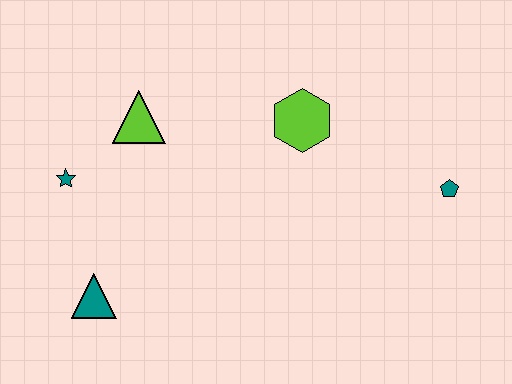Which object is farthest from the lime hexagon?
The teal triangle is farthest from the lime hexagon.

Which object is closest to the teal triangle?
The teal star is closest to the teal triangle.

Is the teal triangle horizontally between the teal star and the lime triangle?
Yes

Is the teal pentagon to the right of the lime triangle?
Yes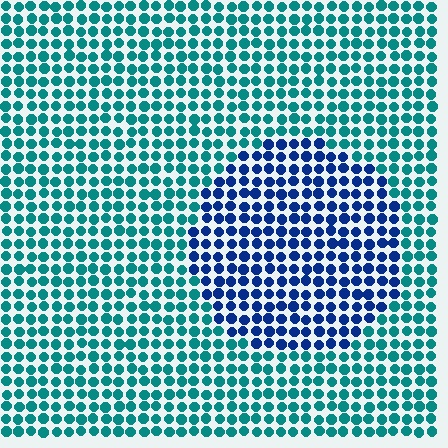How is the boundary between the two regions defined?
The boundary is defined purely by a slight shift in hue (about 46 degrees). Spacing, size, and orientation are identical on both sides.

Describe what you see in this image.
The image is filled with small teal elements in a uniform arrangement. A circle-shaped region is visible where the elements are tinted to a slightly different hue, forming a subtle color boundary.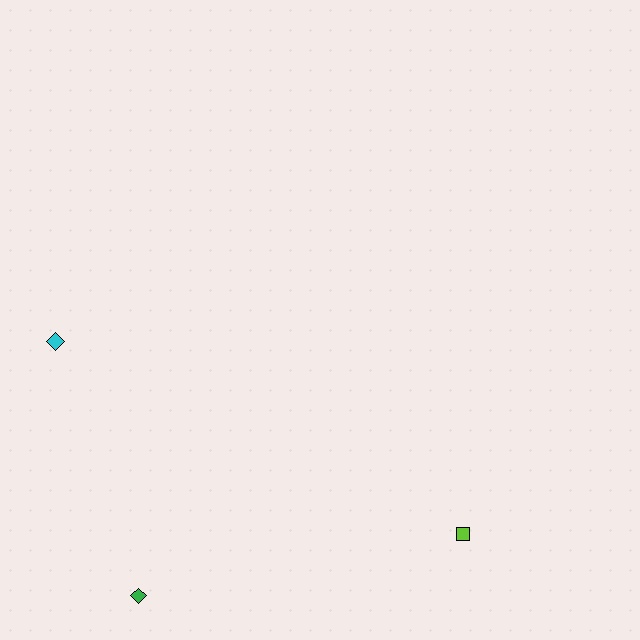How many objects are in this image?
There are 3 objects.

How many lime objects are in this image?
There is 1 lime object.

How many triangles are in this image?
There are no triangles.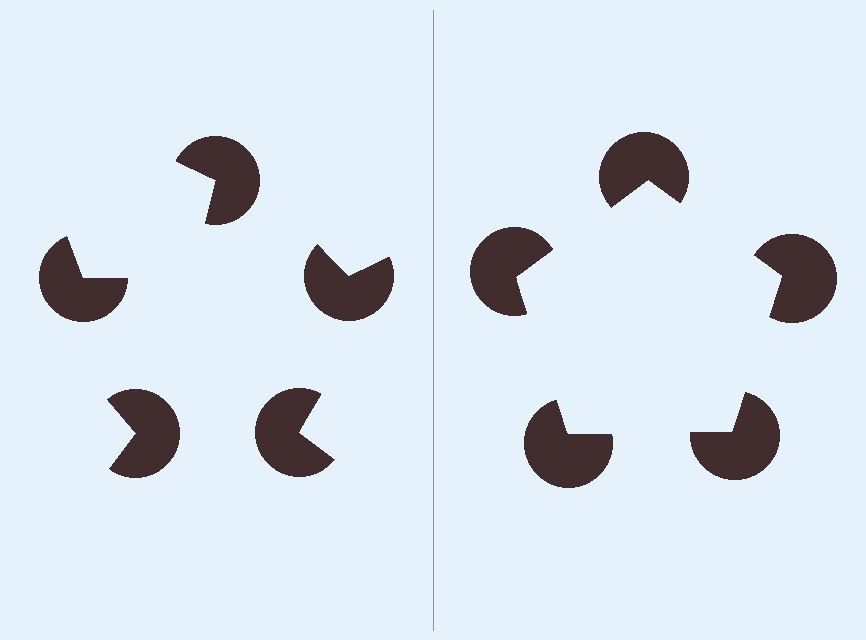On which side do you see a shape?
An illusory pentagon appears on the right side. On the left side the wedge cuts are rotated, so no coherent shape forms.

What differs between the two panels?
The pac-man discs are positioned identically on both sides; only the wedge orientations differ. On the right they align to a pentagon; on the left they are misaligned.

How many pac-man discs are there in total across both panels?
10 — 5 on each side.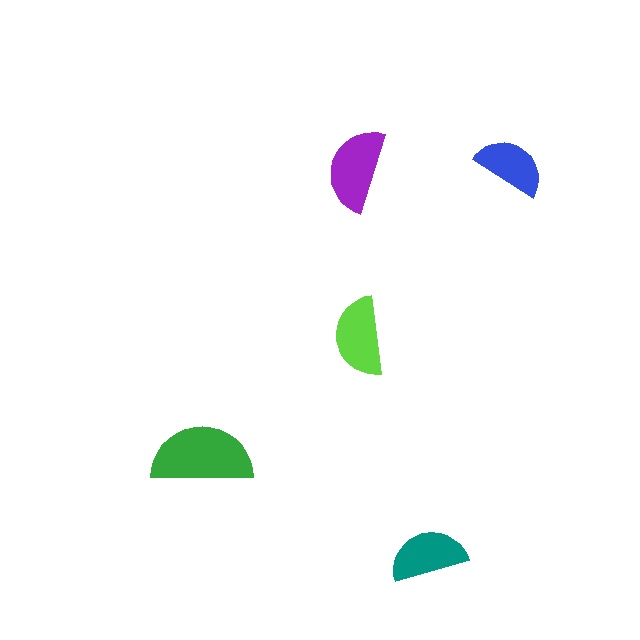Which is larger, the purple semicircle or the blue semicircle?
The purple one.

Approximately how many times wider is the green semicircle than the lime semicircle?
About 1.5 times wider.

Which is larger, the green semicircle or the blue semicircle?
The green one.